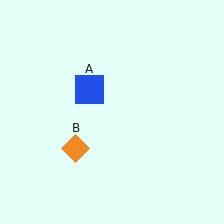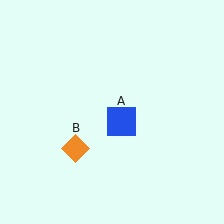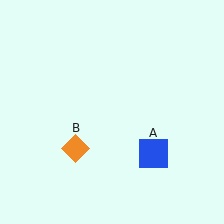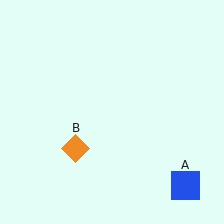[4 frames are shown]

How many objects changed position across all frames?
1 object changed position: blue square (object A).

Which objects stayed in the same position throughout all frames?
Orange diamond (object B) remained stationary.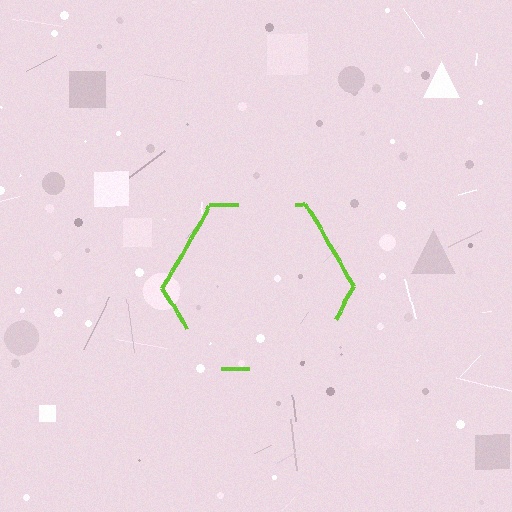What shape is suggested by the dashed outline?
The dashed outline suggests a hexagon.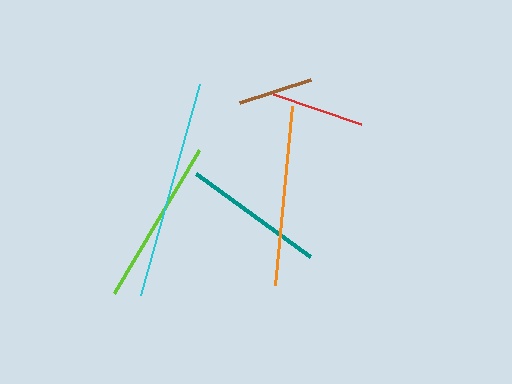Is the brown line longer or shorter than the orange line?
The orange line is longer than the brown line.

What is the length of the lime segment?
The lime segment is approximately 167 pixels long.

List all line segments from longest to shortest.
From longest to shortest: cyan, orange, lime, teal, red, brown.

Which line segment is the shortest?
The brown line is the shortest at approximately 74 pixels.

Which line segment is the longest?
The cyan line is the longest at approximately 219 pixels.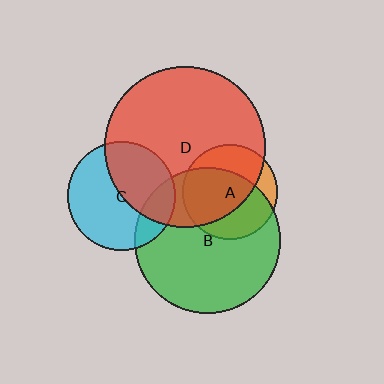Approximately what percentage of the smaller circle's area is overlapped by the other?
Approximately 45%.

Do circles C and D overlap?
Yes.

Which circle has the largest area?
Circle D (red).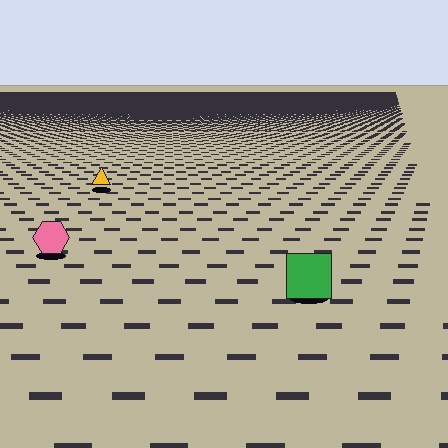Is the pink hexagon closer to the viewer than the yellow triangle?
Yes. The pink hexagon is closer — you can tell from the texture gradient: the ground texture is coarser near it.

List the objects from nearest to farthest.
From nearest to farthest: the green square, the pink hexagon, the yellow triangle.